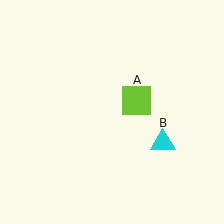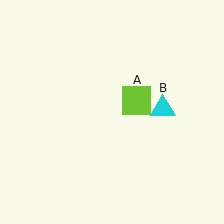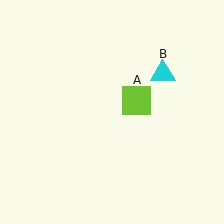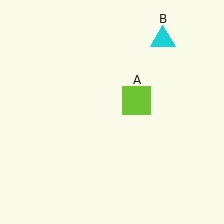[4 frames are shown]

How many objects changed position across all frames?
1 object changed position: cyan triangle (object B).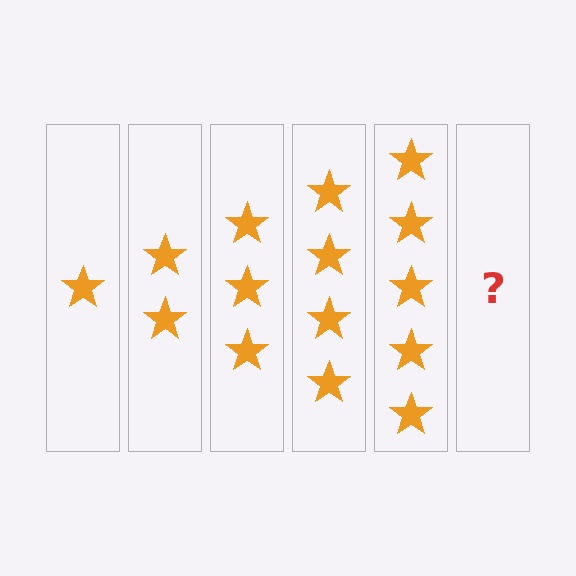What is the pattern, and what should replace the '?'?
The pattern is that each step adds one more star. The '?' should be 6 stars.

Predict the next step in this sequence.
The next step is 6 stars.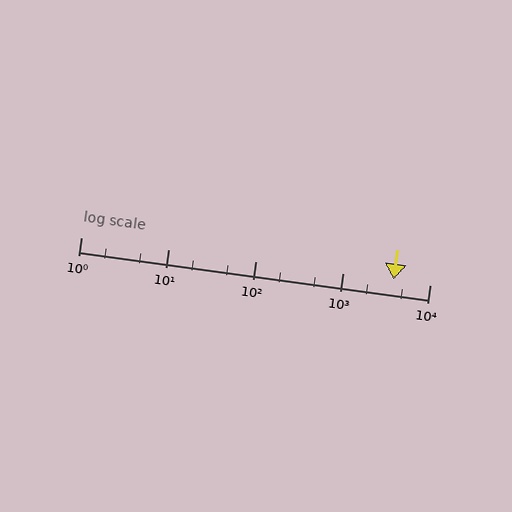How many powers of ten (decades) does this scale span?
The scale spans 4 decades, from 1 to 10000.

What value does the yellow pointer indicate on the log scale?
The pointer indicates approximately 3800.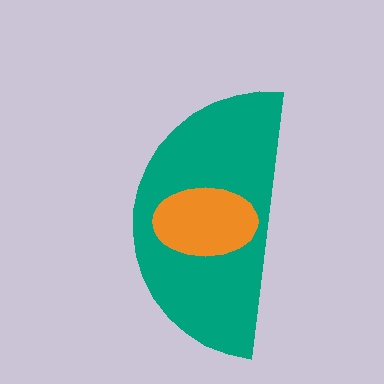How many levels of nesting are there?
2.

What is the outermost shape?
The teal semicircle.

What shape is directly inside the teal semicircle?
The orange ellipse.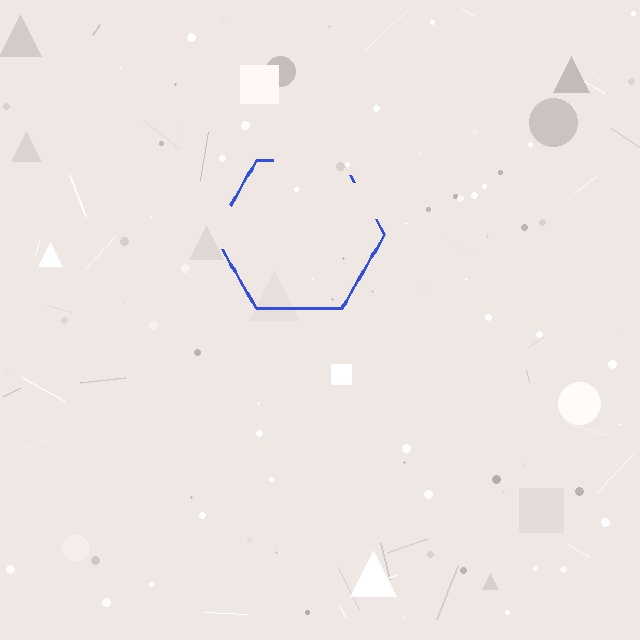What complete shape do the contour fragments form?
The contour fragments form a hexagon.